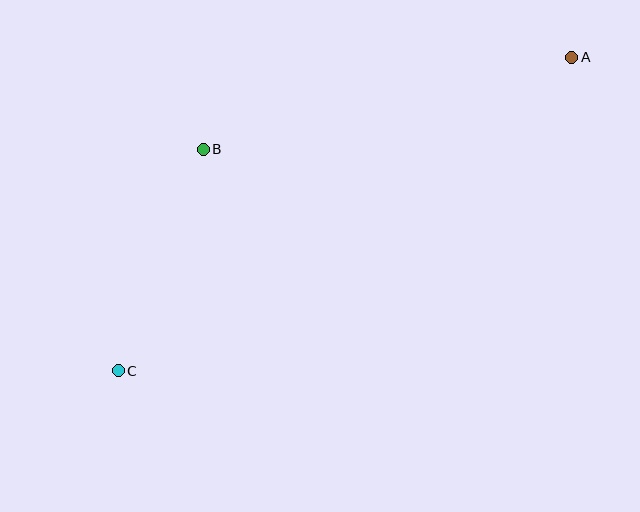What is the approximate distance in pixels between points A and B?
The distance between A and B is approximately 380 pixels.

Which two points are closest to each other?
Points B and C are closest to each other.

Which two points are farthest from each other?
Points A and C are farthest from each other.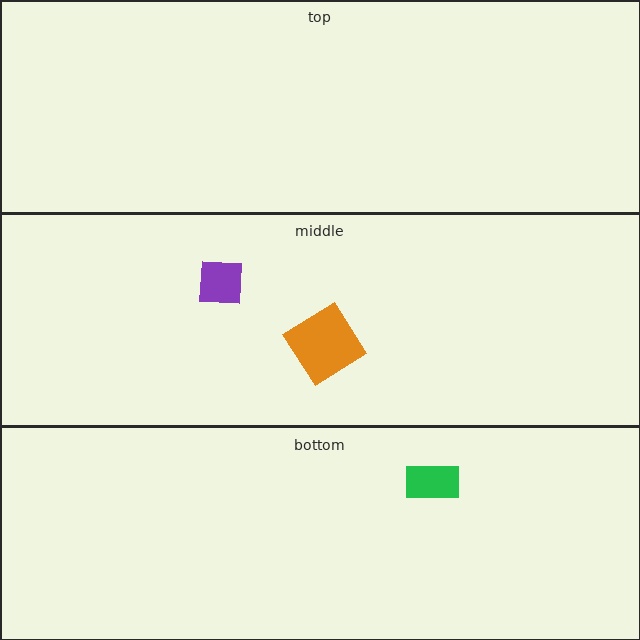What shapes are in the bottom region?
The green rectangle.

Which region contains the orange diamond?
The middle region.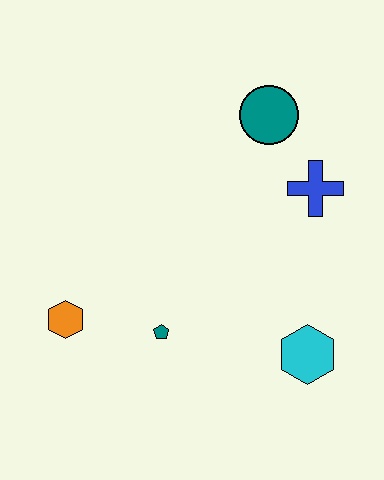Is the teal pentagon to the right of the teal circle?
No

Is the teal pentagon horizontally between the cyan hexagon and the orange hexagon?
Yes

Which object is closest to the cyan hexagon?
The teal pentagon is closest to the cyan hexagon.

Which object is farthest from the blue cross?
The orange hexagon is farthest from the blue cross.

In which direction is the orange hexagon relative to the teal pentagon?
The orange hexagon is to the left of the teal pentagon.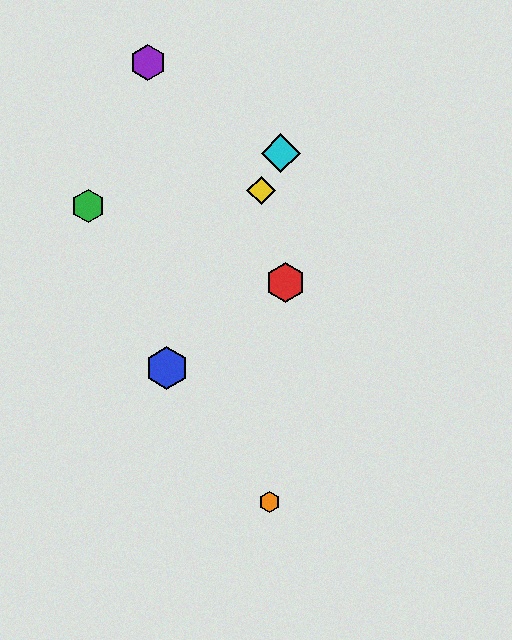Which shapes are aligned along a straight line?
The blue hexagon, the yellow diamond, the cyan diamond are aligned along a straight line.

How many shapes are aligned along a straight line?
3 shapes (the blue hexagon, the yellow diamond, the cyan diamond) are aligned along a straight line.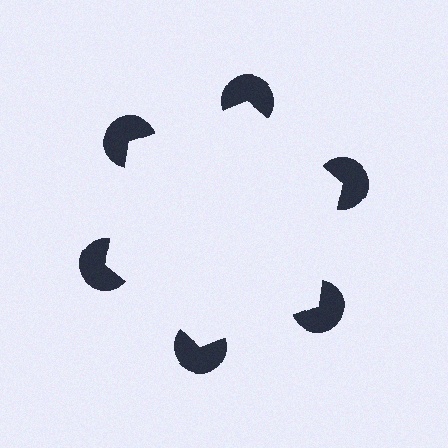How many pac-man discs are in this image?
There are 6 — one at each vertex of the illusory hexagon.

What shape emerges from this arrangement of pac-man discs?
An illusory hexagon — its edges are inferred from the aligned wedge cuts in the pac-man discs, not physically drawn.